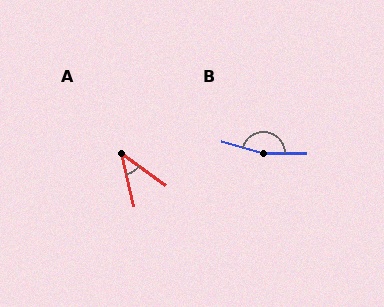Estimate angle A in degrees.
Approximately 41 degrees.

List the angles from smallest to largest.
A (41°), B (164°).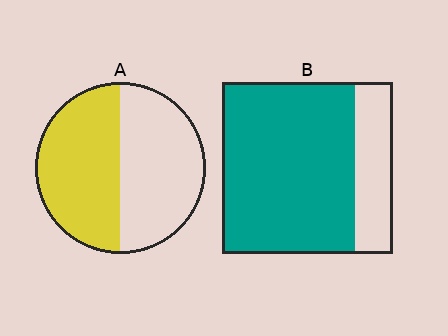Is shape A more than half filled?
Roughly half.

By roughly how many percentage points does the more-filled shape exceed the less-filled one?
By roughly 30 percentage points (B over A).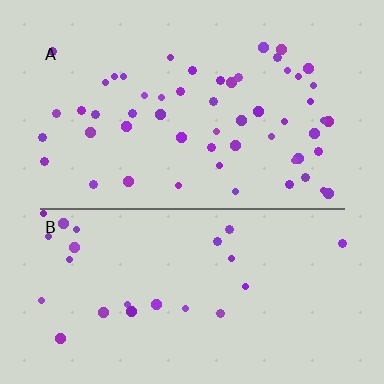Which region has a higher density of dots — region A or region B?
A (the top).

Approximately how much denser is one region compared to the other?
Approximately 2.2× — region A over region B.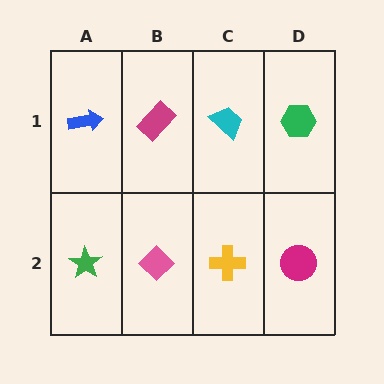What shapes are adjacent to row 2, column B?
A magenta rectangle (row 1, column B), a green star (row 2, column A), a yellow cross (row 2, column C).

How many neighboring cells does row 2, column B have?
3.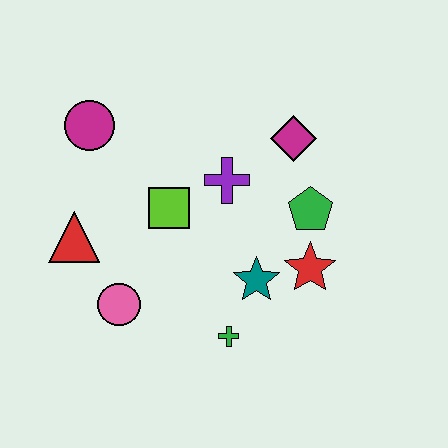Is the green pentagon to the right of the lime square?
Yes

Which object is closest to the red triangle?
The pink circle is closest to the red triangle.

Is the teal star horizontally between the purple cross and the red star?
Yes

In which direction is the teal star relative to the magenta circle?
The teal star is to the right of the magenta circle.